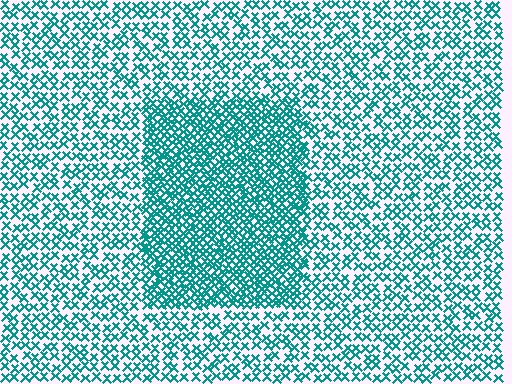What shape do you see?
I see a rectangle.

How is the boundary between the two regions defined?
The boundary is defined by a change in element density (approximately 2.0x ratio). All elements are the same color, size, and shape.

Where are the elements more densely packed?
The elements are more densely packed inside the rectangle boundary.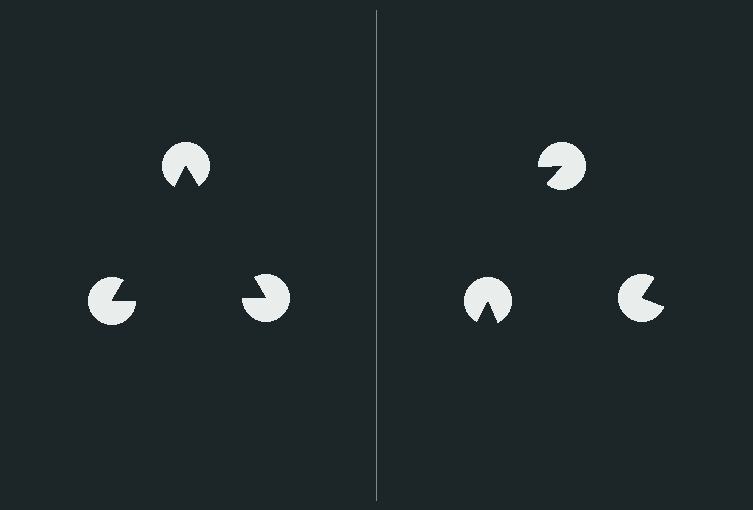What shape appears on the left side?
An illusory triangle.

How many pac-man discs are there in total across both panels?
6 — 3 on each side.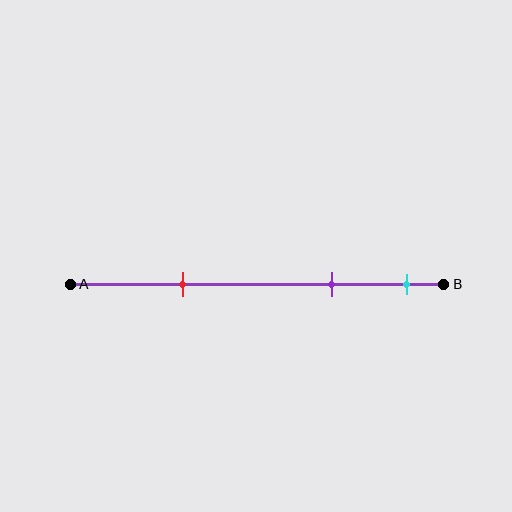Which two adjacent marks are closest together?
The purple and cyan marks are the closest adjacent pair.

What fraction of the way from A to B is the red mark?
The red mark is approximately 30% (0.3) of the way from A to B.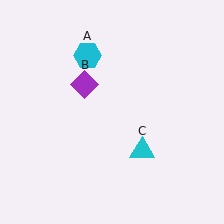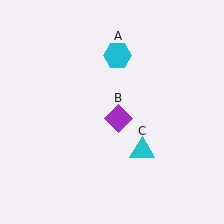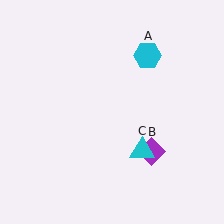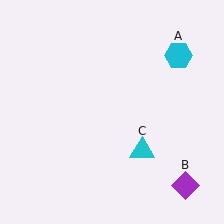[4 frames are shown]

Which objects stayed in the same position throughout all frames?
Cyan triangle (object C) remained stationary.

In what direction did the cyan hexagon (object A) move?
The cyan hexagon (object A) moved right.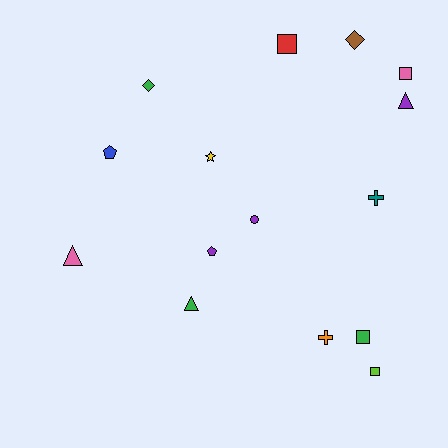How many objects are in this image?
There are 15 objects.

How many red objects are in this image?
There is 1 red object.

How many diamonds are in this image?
There are 2 diamonds.